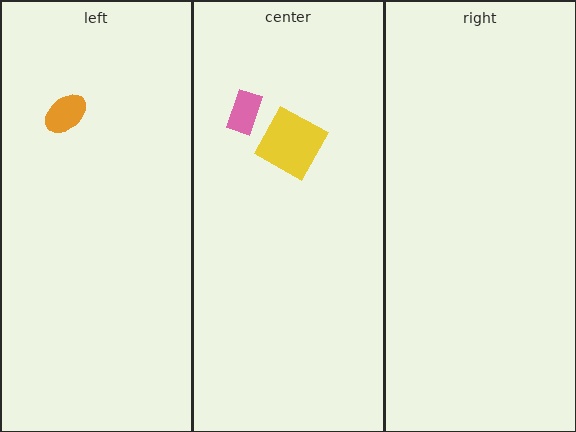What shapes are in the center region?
The pink rectangle, the yellow square.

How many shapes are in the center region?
2.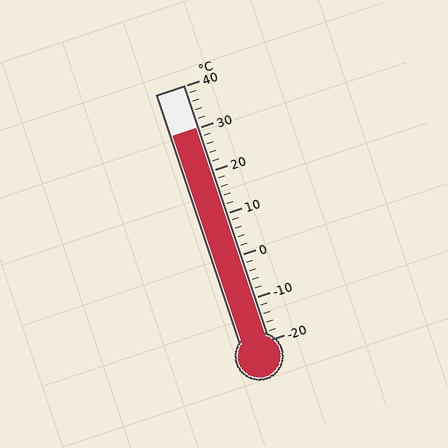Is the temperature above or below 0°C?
The temperature is above 0°C.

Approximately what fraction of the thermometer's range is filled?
The thermometer is filled to approximately 85% of its range.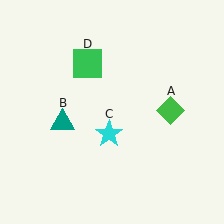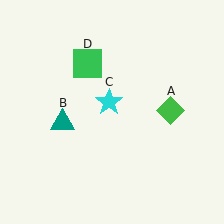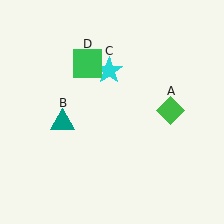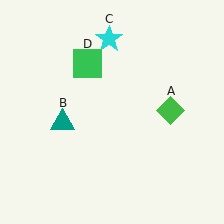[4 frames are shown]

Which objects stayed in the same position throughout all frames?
Green diamond (object A) and teal triangle (object B) and green square (object D) remained stationary.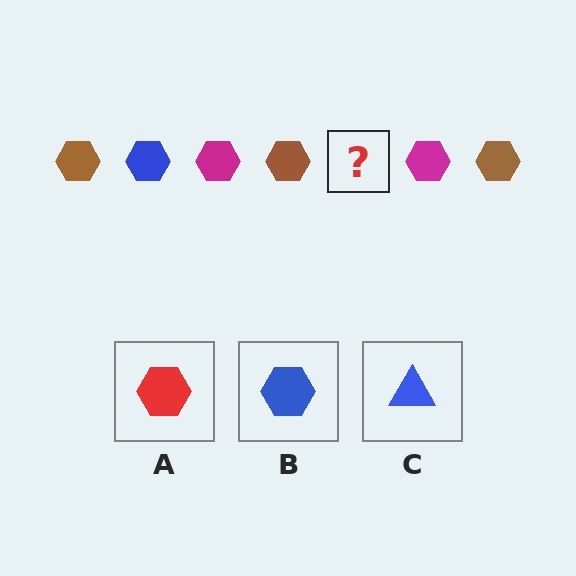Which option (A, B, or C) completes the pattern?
B.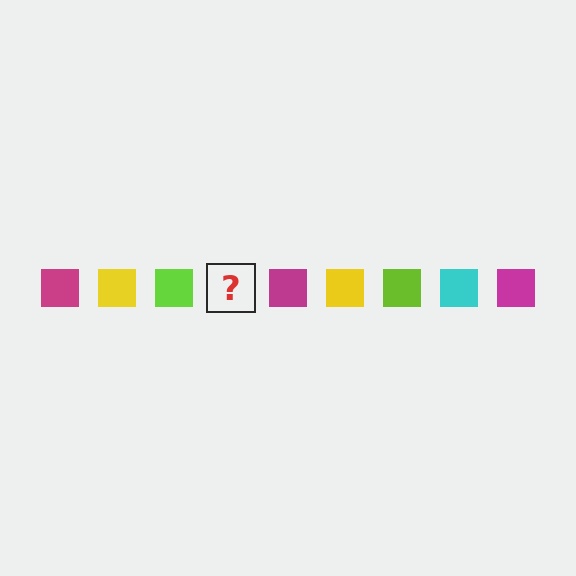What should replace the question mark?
The question mark should be replaced with a cyan square.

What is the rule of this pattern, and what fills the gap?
The rule is that the pattern cycles through magenta, yellow, lime, cyan squares. The gap should be filled with a cyan square.